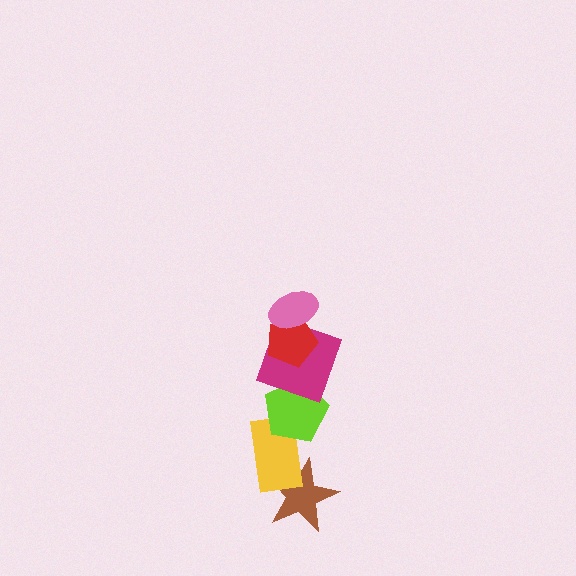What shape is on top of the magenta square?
The red pentagon is on top of the magenta square.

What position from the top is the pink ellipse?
The pink ellipse is 1st from the top.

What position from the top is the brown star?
The brown star is 6th from the top.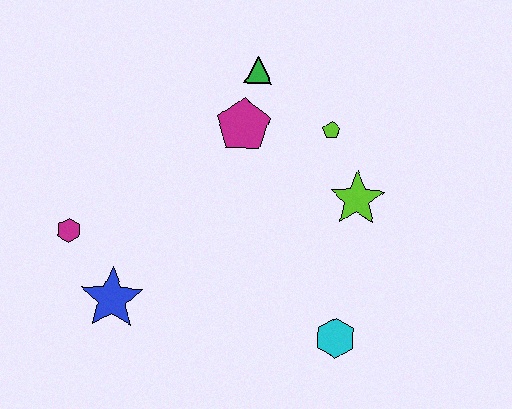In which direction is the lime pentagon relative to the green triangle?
The lime pentagon is to the right of the green triangle.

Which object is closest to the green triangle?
The magenta pentagon is closest to the green triangle.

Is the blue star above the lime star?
No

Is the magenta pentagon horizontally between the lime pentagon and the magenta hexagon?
Yes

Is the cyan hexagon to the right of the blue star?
Yes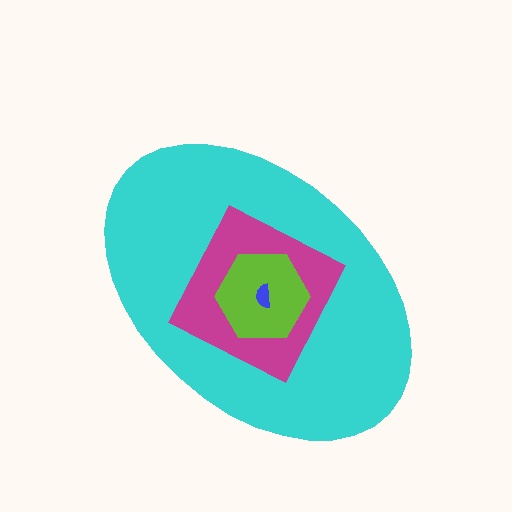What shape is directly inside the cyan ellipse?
The magenta square.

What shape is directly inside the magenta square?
The lime hexagon.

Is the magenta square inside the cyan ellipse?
Yes.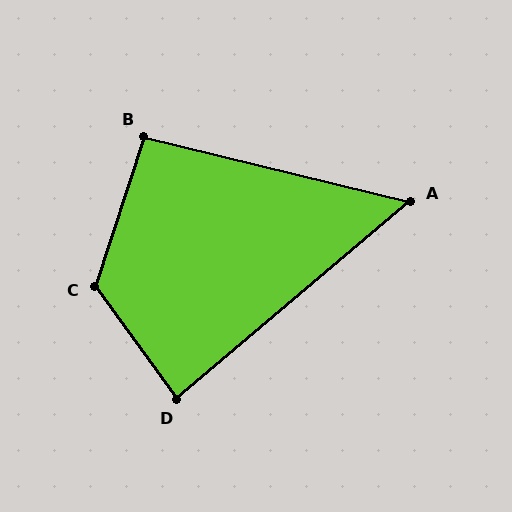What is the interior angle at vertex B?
Approximately 94 degrees (approximately right).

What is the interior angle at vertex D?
Approximately 86 degrees (approximately right).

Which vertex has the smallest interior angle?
A, at approximately 54 degrees.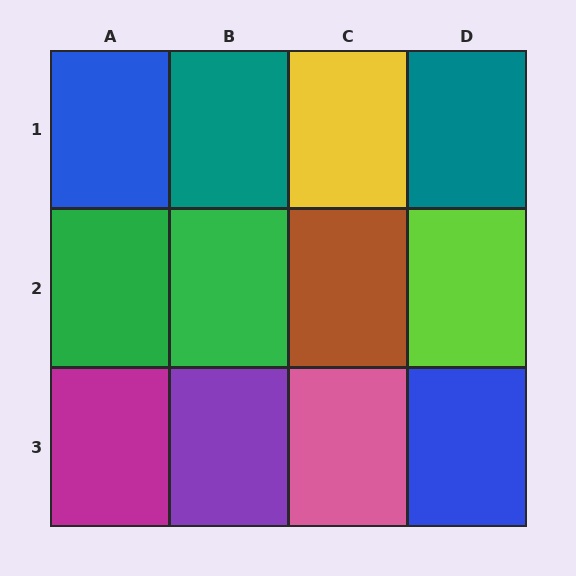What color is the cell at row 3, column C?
Pink.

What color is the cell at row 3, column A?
Magenta.